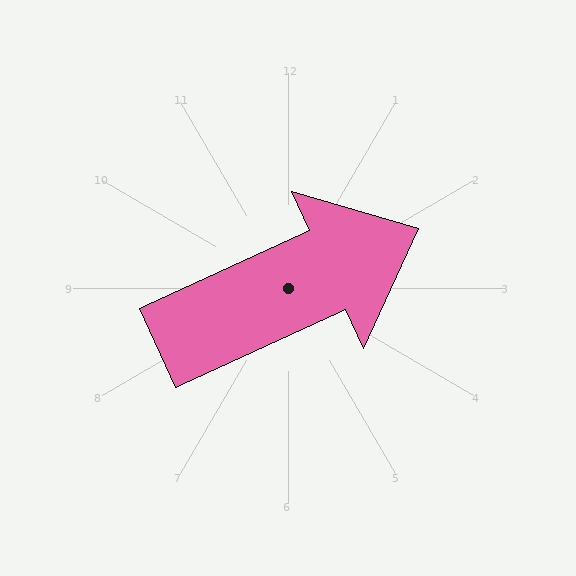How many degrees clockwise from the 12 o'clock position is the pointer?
Approximately 65 degrees.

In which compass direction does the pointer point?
Northeast.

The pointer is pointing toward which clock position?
Roughly 2 o'clock.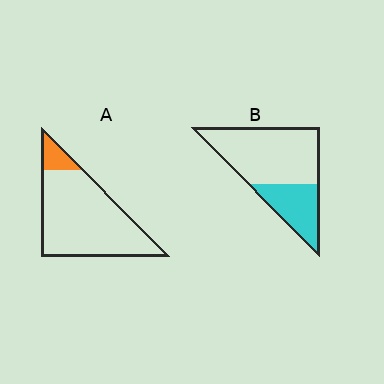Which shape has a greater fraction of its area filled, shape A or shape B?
Shape B.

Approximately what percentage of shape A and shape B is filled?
A is approximately 10% and B is approximately 30%.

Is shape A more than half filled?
No.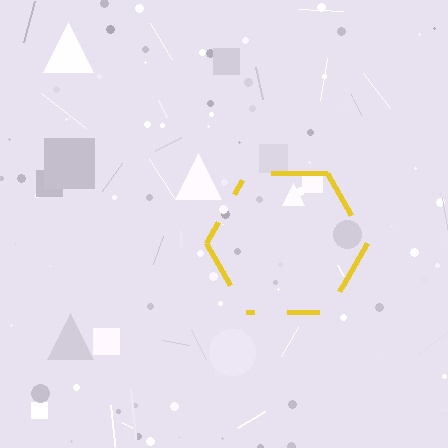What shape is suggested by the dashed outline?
The dashed outline suggests a hexagon.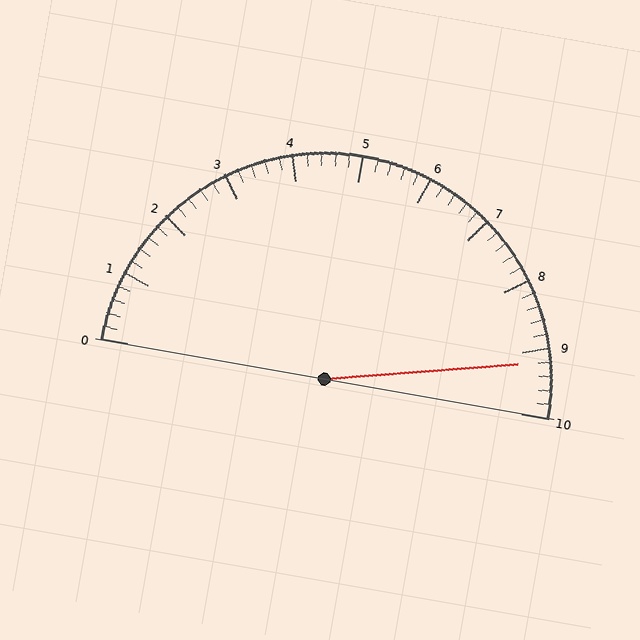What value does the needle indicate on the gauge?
The needle indicates approximately 9.2.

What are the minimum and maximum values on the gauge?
The gauge ranges from 0 to 10.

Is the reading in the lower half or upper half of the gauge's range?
The reading is in the upper half of the range (0 to 10).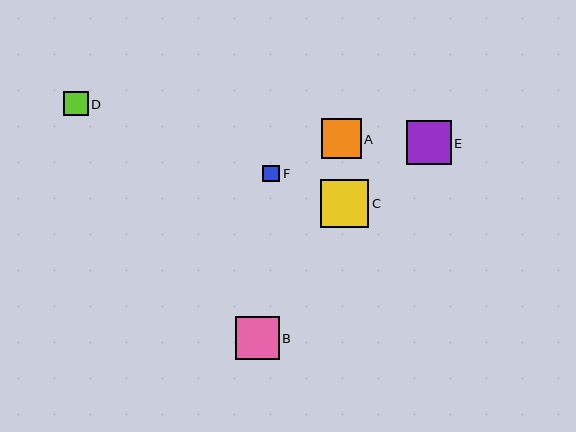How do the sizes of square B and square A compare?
Square B and square A are approximately the same size.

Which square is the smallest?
Square F is the smallest with a size of approximately 17 pixels.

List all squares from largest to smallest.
From largest to smallest: C, E, B, A, D, F.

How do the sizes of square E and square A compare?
Square E and square A are approximately the same size.